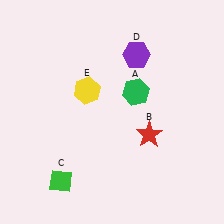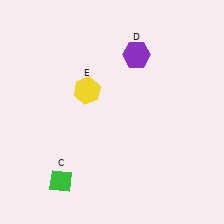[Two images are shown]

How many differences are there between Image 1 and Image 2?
There are 2 differences between the two images.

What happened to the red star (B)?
The red star (B) was removed in Image 2. It was in the bottom-right area of Image 1.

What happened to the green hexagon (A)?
The green hexagon (A) was removed in Image 2. It was in the top-right area of Image 1.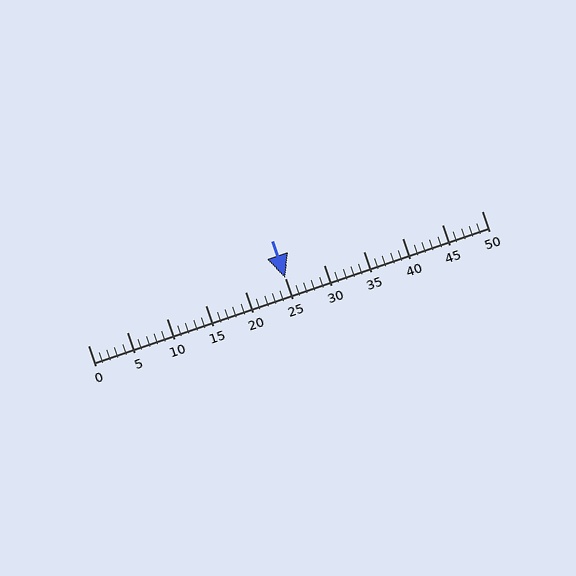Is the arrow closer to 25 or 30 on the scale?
The arrow is closer to 25.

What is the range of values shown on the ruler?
The ruler shows values from 0 to 50.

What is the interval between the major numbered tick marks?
The major tick marks are spaced 5 units apart.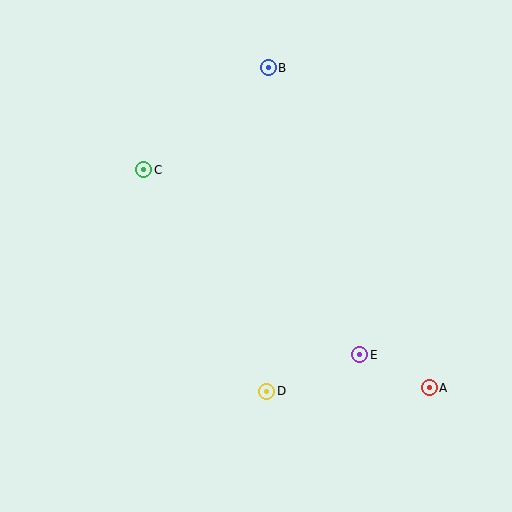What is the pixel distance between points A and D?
The distance between A and D is 162 pixels.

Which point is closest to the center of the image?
Point D at (267, 391) is closest to the center.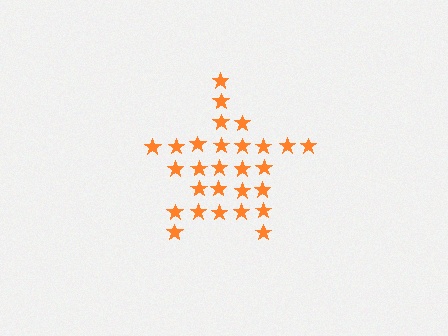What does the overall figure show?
The overall figure shows a star.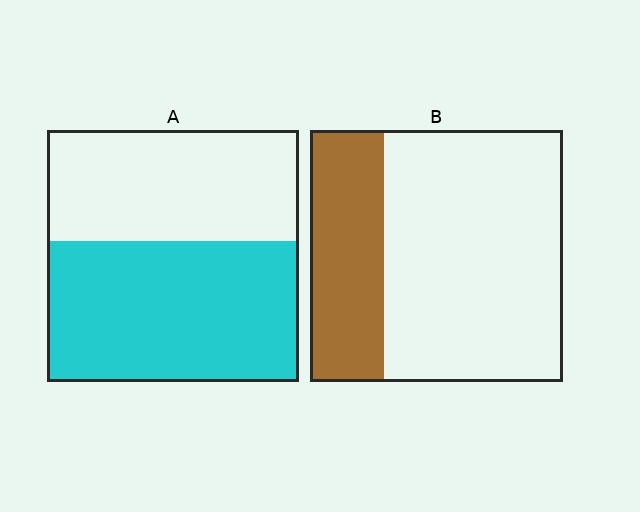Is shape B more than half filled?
No.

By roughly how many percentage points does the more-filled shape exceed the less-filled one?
By roughly 25 percentage points (A over B).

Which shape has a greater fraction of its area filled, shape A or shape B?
Shape A.